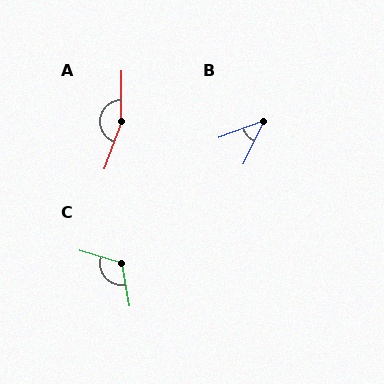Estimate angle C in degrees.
Approximately 117 degrees.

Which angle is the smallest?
B, at approximately 45 degrees.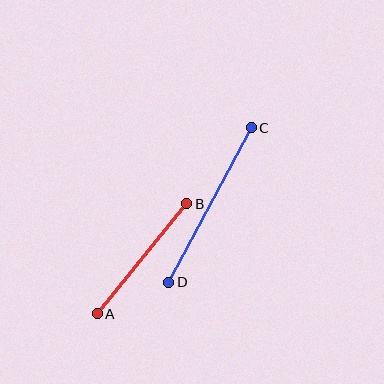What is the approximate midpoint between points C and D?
The midpoint is at approximately (210, 205) pixels.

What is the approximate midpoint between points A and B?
The midpoint is at approximately (142, 259) pixels.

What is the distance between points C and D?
The distance is approximately 175 pixels.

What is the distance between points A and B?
The distance is approximately 142 pixels.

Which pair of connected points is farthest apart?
Points C and D are farthest apart.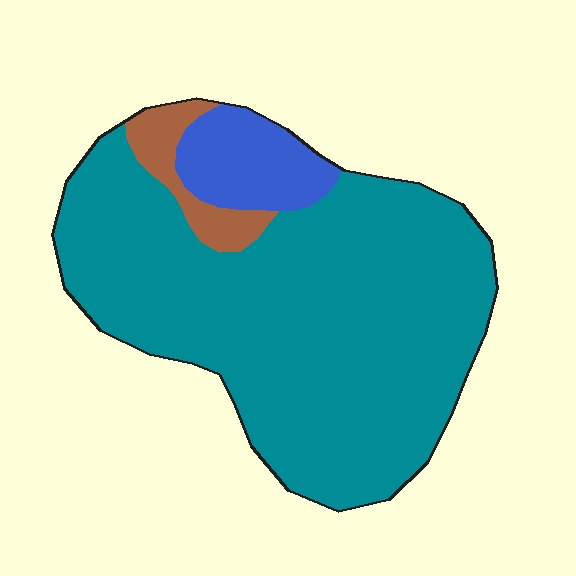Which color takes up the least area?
Brown, at roughly 5%.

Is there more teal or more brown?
Teal.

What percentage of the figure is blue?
Blue covers 11% of the figure.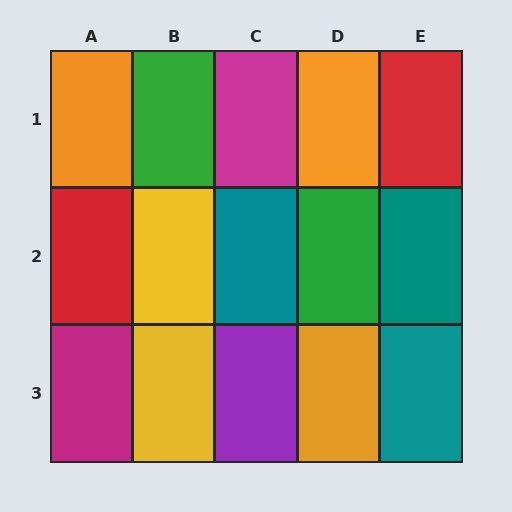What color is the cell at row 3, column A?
Magenta.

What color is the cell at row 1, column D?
Orange.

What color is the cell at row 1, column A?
Orange.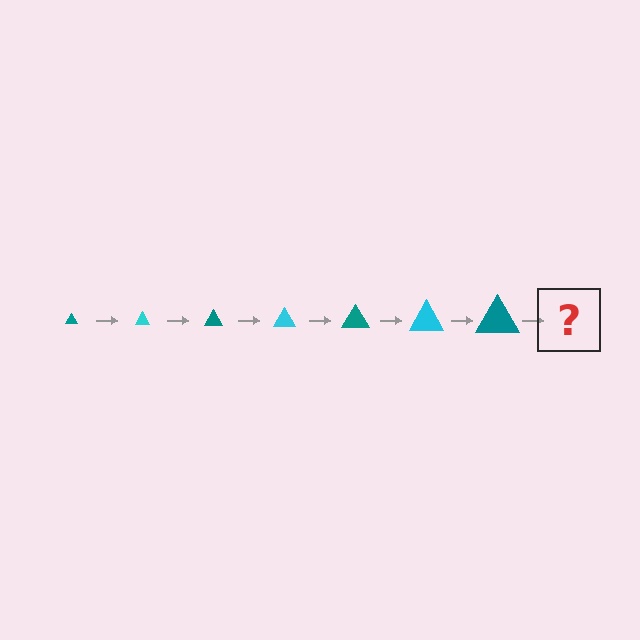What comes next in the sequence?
The next element should be a cyan triangle, larger than the previous one.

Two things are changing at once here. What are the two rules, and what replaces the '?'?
The two rules are that the triangle grows larger each step and the color cycles through teal and cyan. The '?' should be a cyan triangle, larger than the previous one.